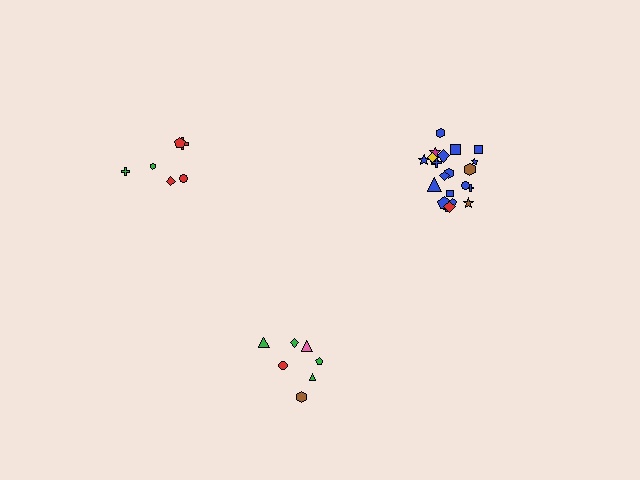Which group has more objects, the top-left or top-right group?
The top-right group.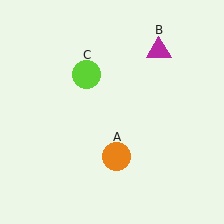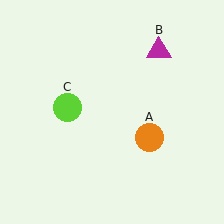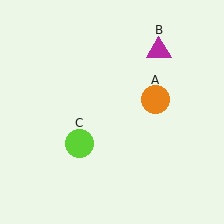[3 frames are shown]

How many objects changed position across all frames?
2 objects changed position: orange circle (object A), lime circle (object C).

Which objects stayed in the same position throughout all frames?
Magenta triangle (object B) remained stationary.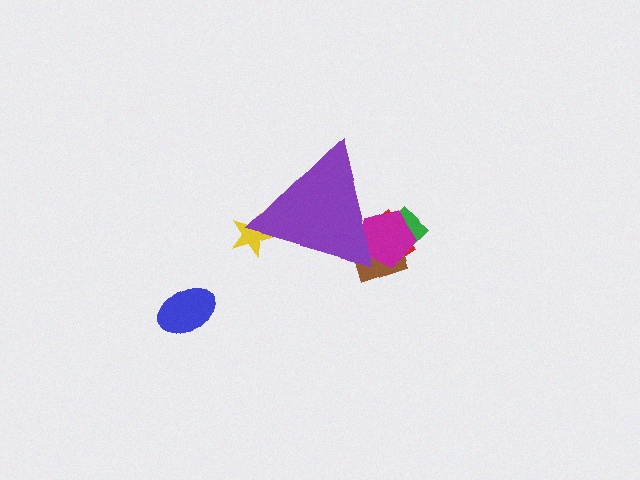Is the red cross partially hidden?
Yes, the red cross is partially hidden behind the purple triangle.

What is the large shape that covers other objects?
A purple triangle.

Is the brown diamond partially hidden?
Yes, the brown diamond is partially hidden behind the purple triangle.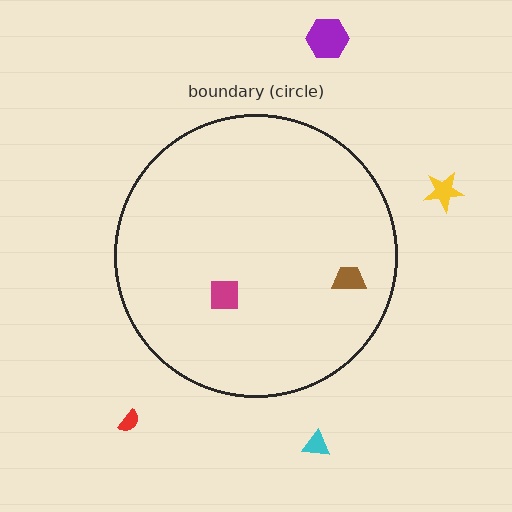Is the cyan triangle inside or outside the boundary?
Outside.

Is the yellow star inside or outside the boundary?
Outside.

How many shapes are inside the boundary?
2 inside, 4 outside.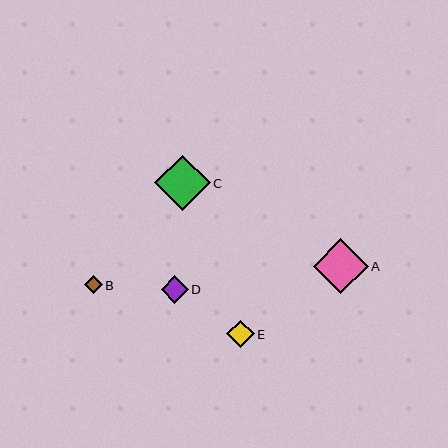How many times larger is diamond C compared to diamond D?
Diamond C is approximately 2.0 times the size of diamond D.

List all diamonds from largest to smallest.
From largest to smallest: C, A, E, D, B.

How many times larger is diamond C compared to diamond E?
Diamond C is approximately 2.0 times the size of diamond E.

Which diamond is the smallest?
Diamond B is the smallest with a size of approximately 18 pixels.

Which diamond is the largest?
Diamond C is the largest with a size of approximately 56 pixels.